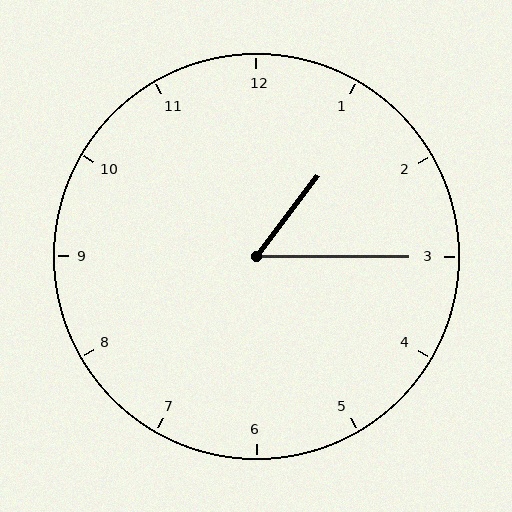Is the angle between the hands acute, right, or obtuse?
It is acute.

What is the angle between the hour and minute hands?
Approximately 52 degrees.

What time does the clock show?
1:15.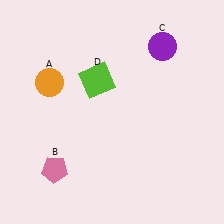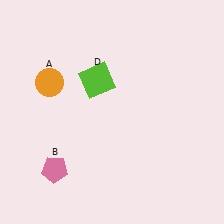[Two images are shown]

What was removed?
The purple circle (C) was removed in Image 2.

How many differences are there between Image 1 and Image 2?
There is 1 difference between the two images.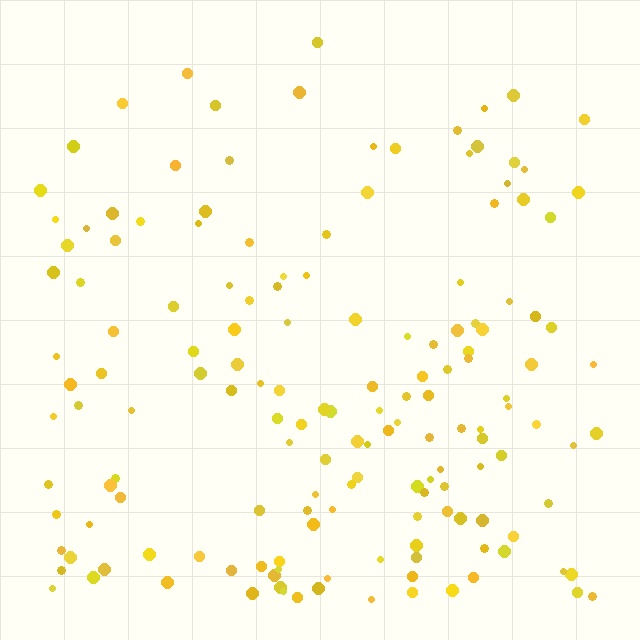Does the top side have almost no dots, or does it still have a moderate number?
Still a moderate number, just noticeably fewer than the bottom.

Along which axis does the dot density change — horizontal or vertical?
Vertical.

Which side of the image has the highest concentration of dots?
The bottom.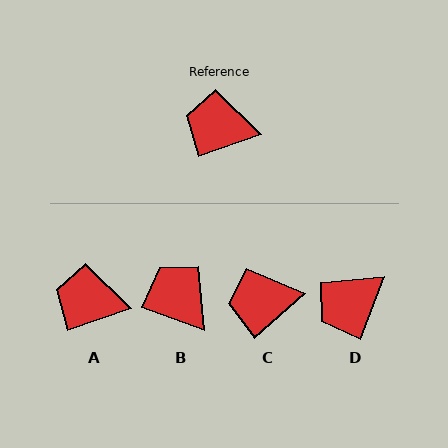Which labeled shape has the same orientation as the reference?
A.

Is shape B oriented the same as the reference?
No, it is off by about 40 degrees.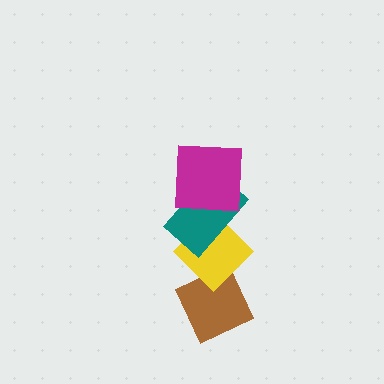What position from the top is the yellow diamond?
The yellow diamond is 3rd from the top.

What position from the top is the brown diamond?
The brown diamond is 4th from the top.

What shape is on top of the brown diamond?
The yellow diamond is on top of the brown diamond.